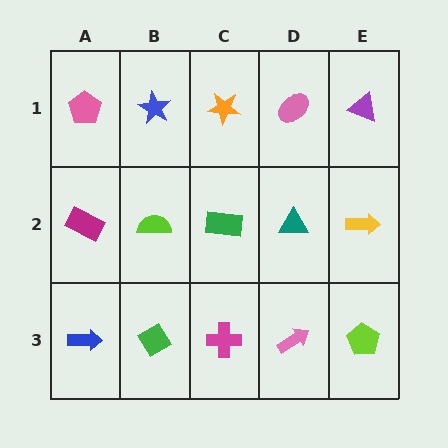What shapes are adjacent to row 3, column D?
A teal triangle (row 2, column D), a magenta cross (row 3, column C), a lime pentagon (row 3, column E).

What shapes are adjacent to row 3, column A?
A magenta rectangle (row 2, column A), a green diamond (row 3, column B).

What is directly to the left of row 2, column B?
A magenta rectangle.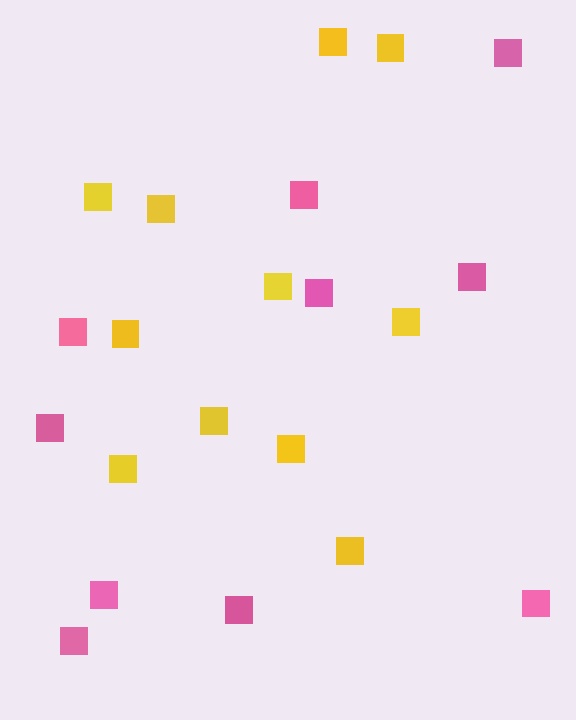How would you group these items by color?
There are 2 groups: one group of yellow squares (11) and one group of pink squares (10).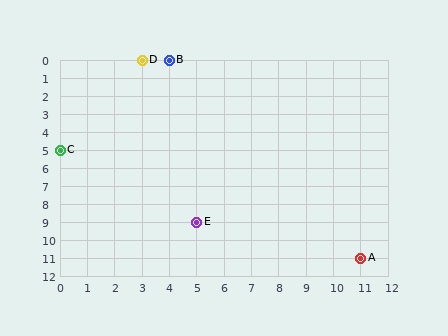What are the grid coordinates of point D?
Point D is at grid coordinates (3, 0).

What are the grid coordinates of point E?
Point E is at grid coordinates (5, 9).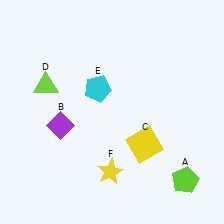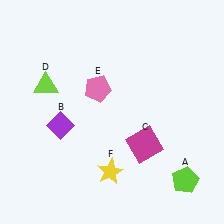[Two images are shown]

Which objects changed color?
C changed from yellow to magenta. E changed from cyan to pink.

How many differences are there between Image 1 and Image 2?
There are 2 differences between the two images.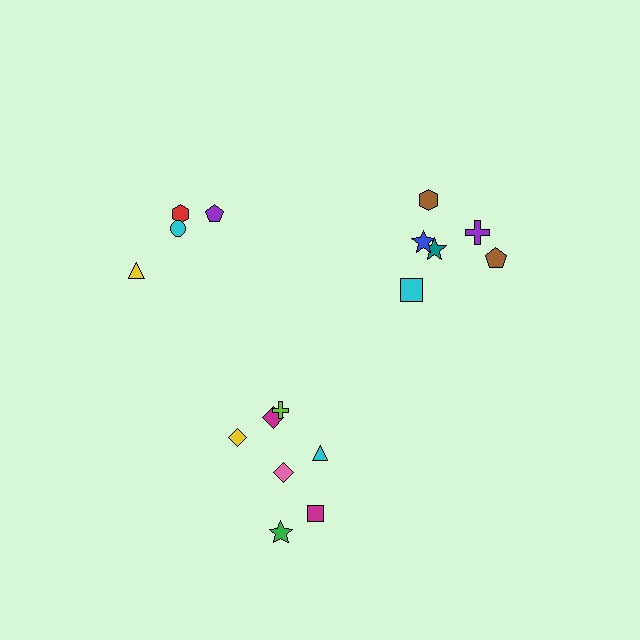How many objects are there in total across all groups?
There are 17 objects.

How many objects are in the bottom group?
There are 7 objects.